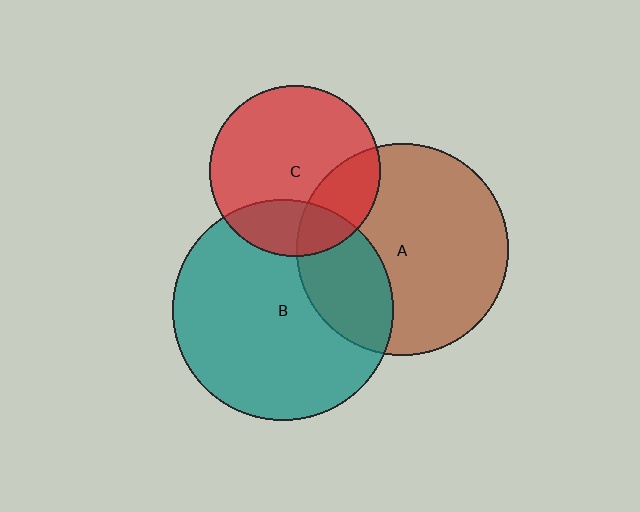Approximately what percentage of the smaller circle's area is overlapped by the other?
Approximately 30%.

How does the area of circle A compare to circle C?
Approximately 1.5 times.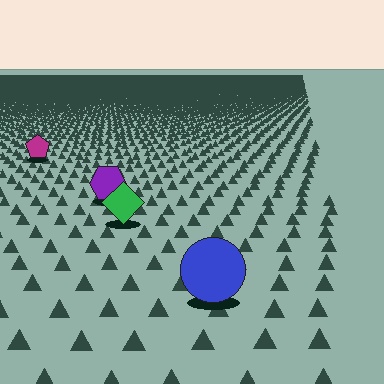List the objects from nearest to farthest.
From nearest to farthest: the blue circle, the green diamond, the purple hexagon, the magenta pentagon.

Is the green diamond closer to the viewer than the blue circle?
No. The blue circle is closer — you can tell from the texture gradient: the ground texture is coarser near it.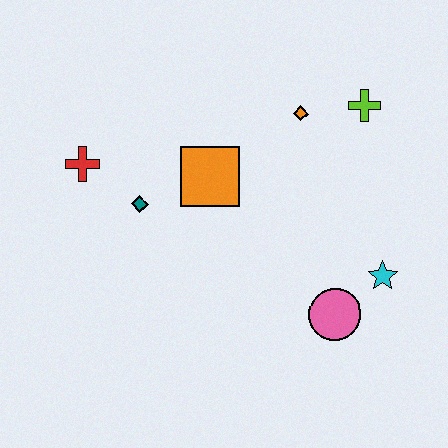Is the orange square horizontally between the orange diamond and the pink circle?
No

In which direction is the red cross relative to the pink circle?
The red cross is to the left of the pink circle.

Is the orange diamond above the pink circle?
Yes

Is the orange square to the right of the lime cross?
No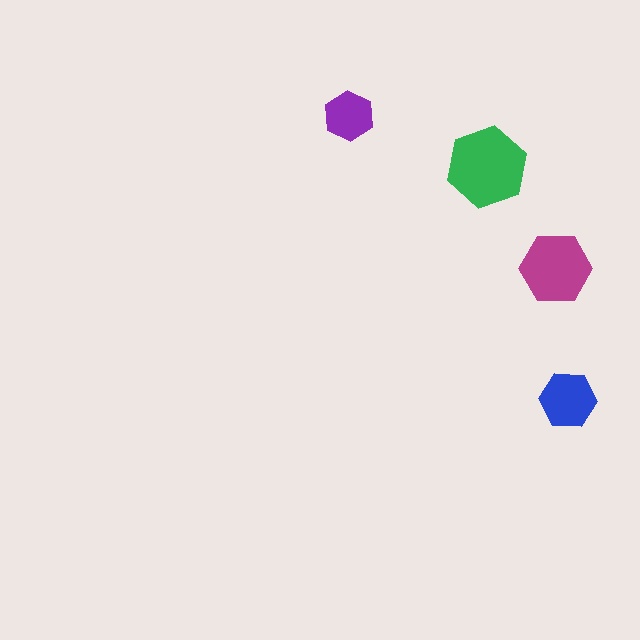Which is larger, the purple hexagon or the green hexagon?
The green one.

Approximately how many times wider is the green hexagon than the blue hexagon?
About 1.5 times wider.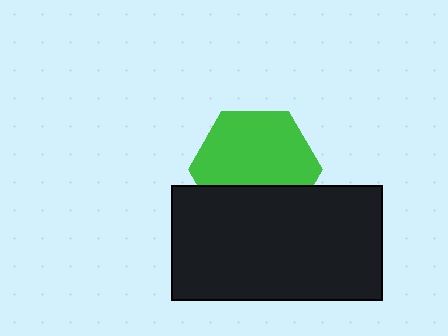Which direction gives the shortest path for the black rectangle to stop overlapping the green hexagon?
Moving down gives the shortest separation.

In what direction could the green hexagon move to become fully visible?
The green hexagon could move up. That would shift it out from behind the black rectangle entirely.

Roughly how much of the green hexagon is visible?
Most of it is visible (roughly 67%).